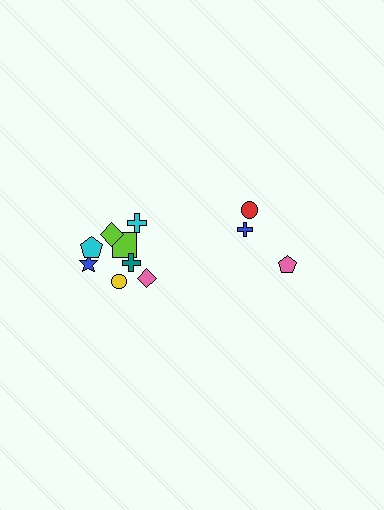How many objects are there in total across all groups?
There are 11 objects.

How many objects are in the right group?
There are 3 objects.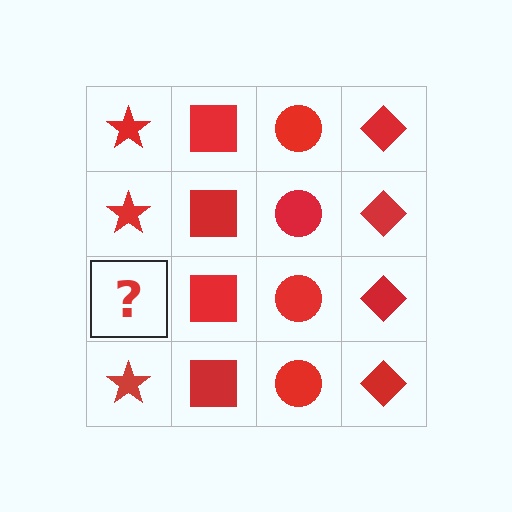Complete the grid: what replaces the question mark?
The question mark should be replaced with a red star.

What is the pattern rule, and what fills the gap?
The rule is that each column has a consistent shape. The gap should be filled with a red star.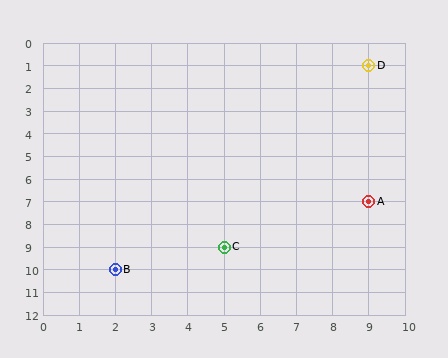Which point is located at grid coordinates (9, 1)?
Point D is at (9, 1).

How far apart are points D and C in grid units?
Points D and C are 4 columns and 8 rows apart (about 8.9 grid units diagonally).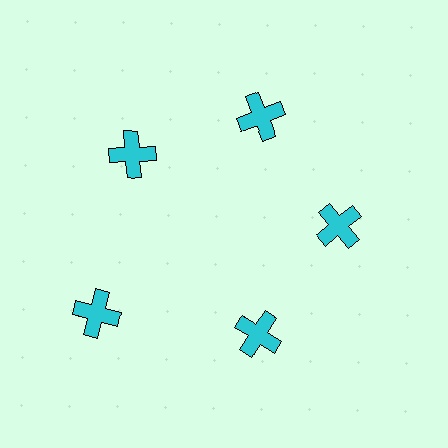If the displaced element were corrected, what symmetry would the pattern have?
It would have 5-fold rotational symmetry — the pattern would map onto itself every 72 degrees.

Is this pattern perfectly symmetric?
No. The 5 cyan crosses are arranged in a ring, but one element near the 8 o'clock position is pushed outward from the center, breaking the 5-fold rotational symmetry.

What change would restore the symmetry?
The symmetry would be restored by moving it inward, back onto the ring so that all 5 crosses sit at equal angles and equal distance from the center.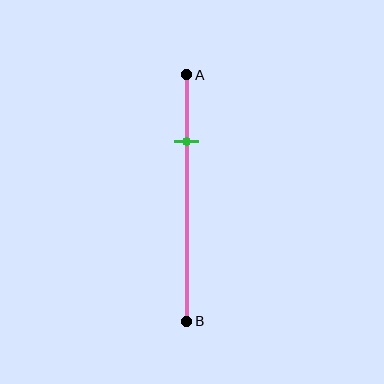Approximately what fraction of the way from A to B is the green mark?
The green mark is approximately 25% of the way from A to B.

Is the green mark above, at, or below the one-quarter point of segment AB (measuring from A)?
The green mark is approximately at the one-quarter point of segment AB.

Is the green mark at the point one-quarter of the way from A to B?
Yes, the mark is approximately at the one-quarter point.